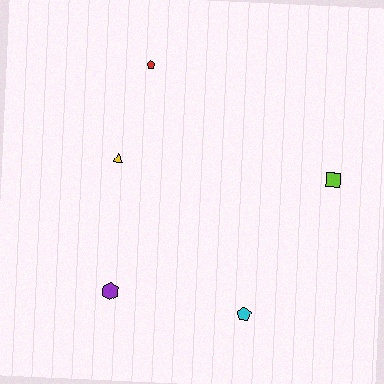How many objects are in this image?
There are 5 objects.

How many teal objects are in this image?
There are no teal objects.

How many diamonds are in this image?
There are no diamonds.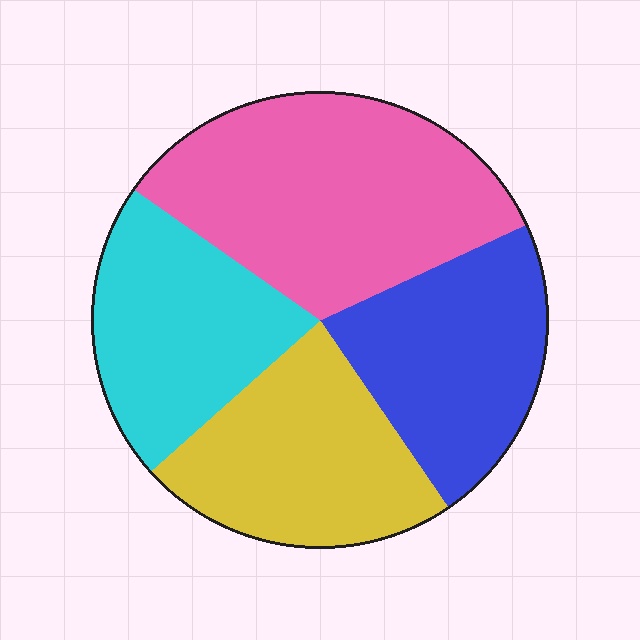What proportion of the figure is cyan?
Cyan covers around 20% of the figure.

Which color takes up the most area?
Pink, at roughly 35%.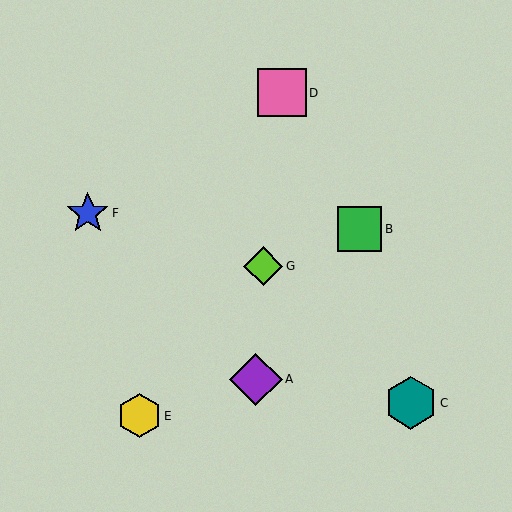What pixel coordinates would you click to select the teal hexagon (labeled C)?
Click at (411, 403) to select the teal hexagon C.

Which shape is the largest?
The teal hexagon (labeled C) is the largest.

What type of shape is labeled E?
Shape E is a yellow hexagon.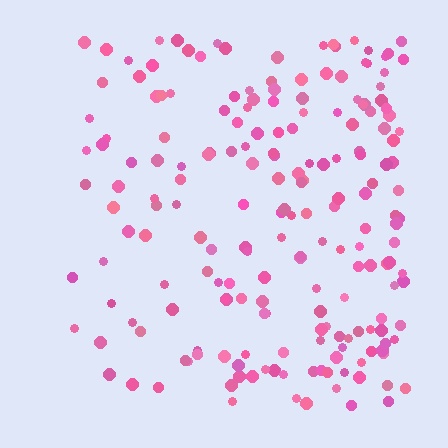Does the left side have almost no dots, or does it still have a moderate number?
Still a moderate number, just noticeably fewer than the right.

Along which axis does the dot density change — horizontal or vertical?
Horizontal.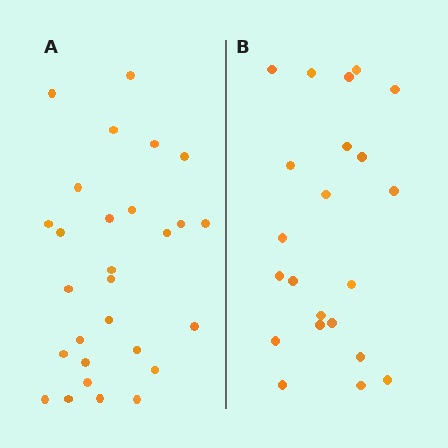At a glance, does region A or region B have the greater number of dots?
Region A (the left region) has more dots.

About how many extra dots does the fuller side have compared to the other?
Region A has about 6 more dots than region B.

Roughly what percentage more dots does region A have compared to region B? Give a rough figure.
About 25% more.